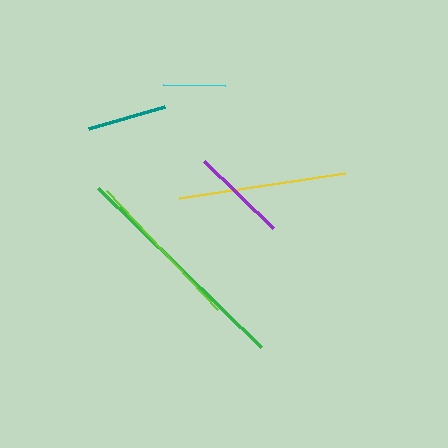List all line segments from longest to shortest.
From longest to shortest: green, yellow, lime, purple, teal, cyan.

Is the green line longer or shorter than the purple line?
The green line is longer than the purple line.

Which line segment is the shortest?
The cyan line is the shortest at approximately 61 pixels.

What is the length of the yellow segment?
The yellow segment is approximately 168 pixels long.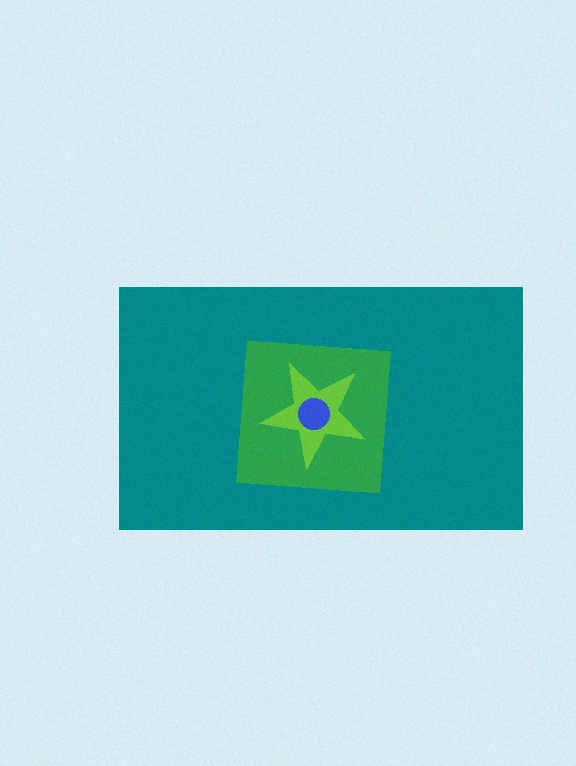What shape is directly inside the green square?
The lime star.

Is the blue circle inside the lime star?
Yes.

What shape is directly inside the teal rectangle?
The green square.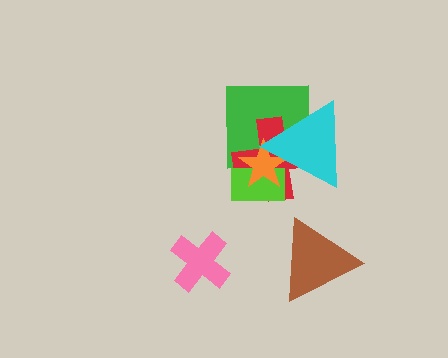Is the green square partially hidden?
Yes, it is partially covered by another shape.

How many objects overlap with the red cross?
4 objects overlap with the red cross.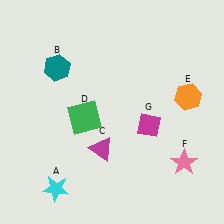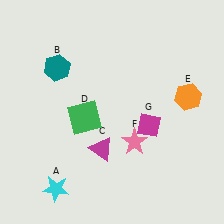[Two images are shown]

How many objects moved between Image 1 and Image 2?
1 object moved between the two images.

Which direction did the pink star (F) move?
The pink star (F) moved left.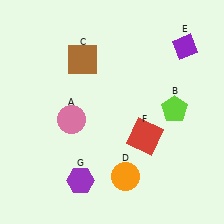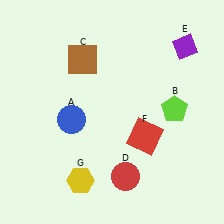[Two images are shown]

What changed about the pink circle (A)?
In Image 1, A is pink. In Image 2, it changed to blue.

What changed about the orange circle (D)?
In Image 1, D is orange. In Image 2, it changed to red.